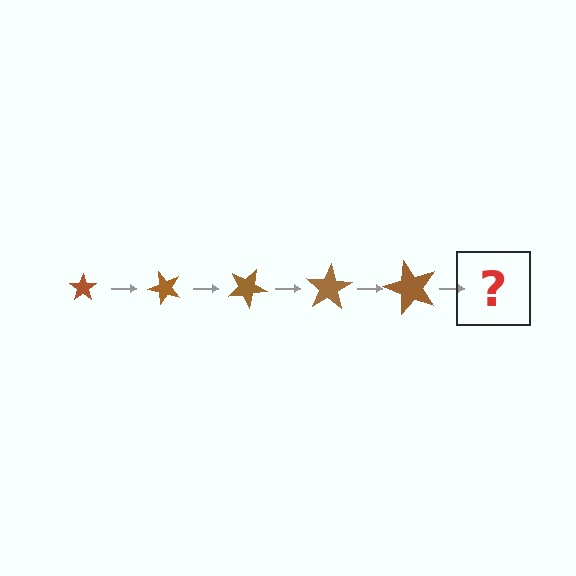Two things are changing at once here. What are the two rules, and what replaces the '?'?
The two rules are that the star grows larger each step and it rotates 50 degrees each step. The '?' should be a star, larger than the previous one and rotated 250 degrees from the start.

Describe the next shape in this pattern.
It should be a star, larger than the previous one and rotated 250 degrees from the start.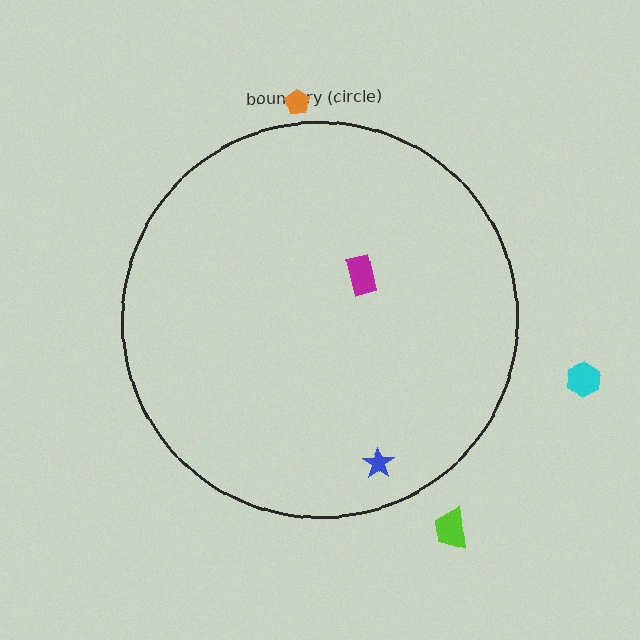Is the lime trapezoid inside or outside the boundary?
Outside.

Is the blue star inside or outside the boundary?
Inside.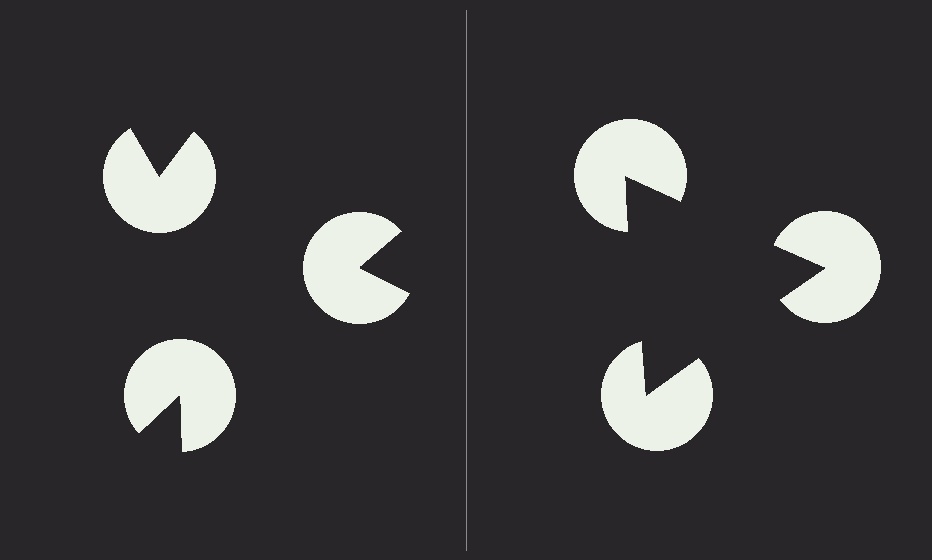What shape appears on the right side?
An illusory triangle.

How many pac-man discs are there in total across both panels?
6 — 3 on each side.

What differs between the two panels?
The pac-man discs are positioned identically on both sides; only the wedge orientations differ. On the right they align to a triangle; on the left they are misaligned.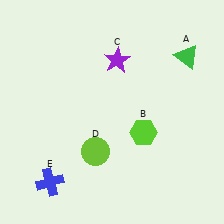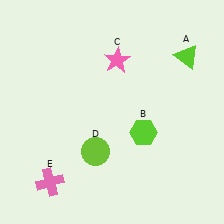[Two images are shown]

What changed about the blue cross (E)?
In Image 1, E is blue. In Image 2, it changed to pink.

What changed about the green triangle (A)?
In Image 1, A is green. In Image 2, it changed to lime.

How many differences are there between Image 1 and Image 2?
There are 3 differences between the two images.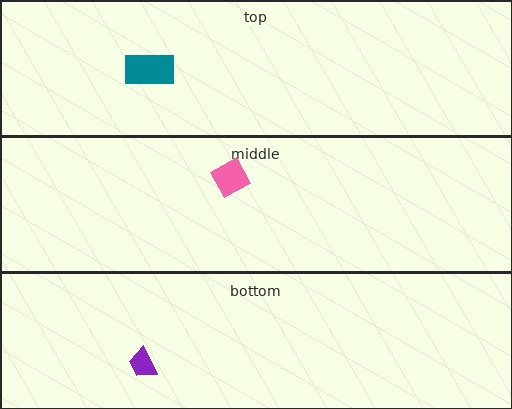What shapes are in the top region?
The teal rectangle.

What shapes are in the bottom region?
The purple trapezoid.